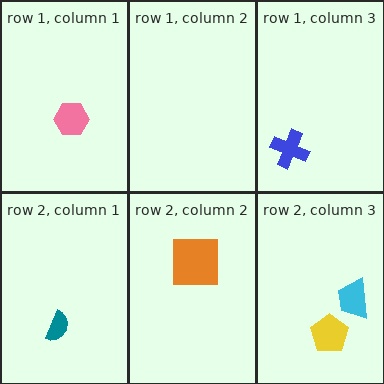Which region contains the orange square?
The row 2, column 2 region.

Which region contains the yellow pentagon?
The row 2, column 3 region.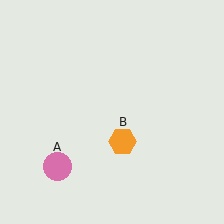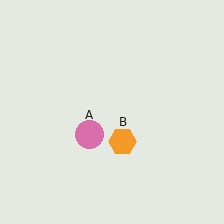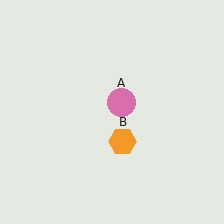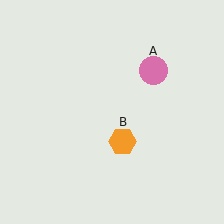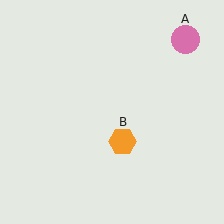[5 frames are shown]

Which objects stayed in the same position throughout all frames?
Orange hexagon (object B) remained stationary.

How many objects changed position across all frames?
1 object changed position: pink circle (object A).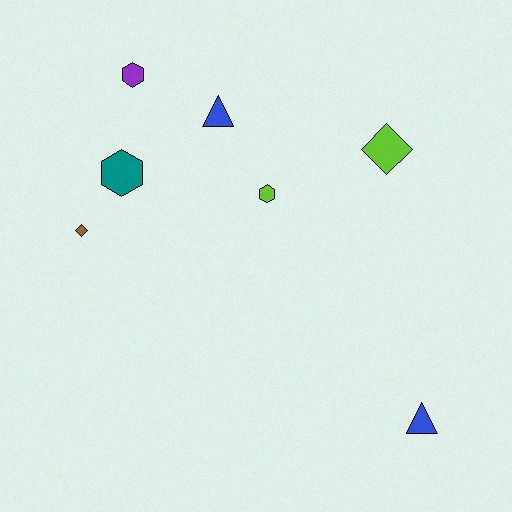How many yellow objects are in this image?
There are no yellow objects.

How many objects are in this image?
There are 7 objects.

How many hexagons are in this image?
There are 3 hexagons.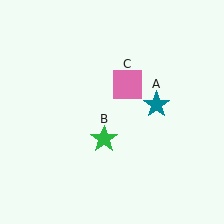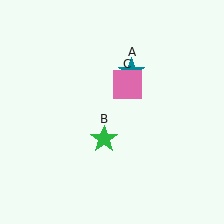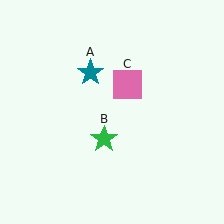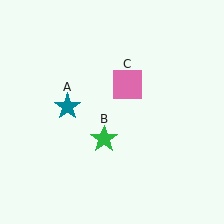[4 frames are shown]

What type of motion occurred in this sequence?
The teal star (object A) rotated counterclockwise around the center of the scene.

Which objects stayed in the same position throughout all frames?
Green star (object B) and pink square (object C) remained stationary.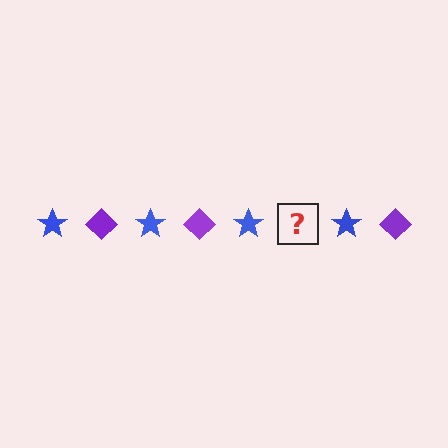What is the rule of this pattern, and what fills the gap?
The rule is that the pattern alternates between blue star and purple diamond. The gap should be filled with a purple diamond.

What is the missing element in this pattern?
The missing element is a purple diamond.